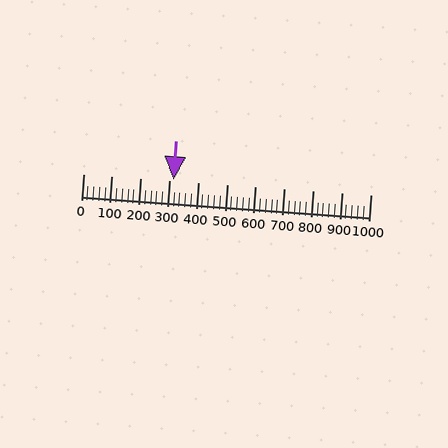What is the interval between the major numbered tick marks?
The major tick marks are spaced 100 units apart.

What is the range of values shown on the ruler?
The ruler shows values from 0 to 1000.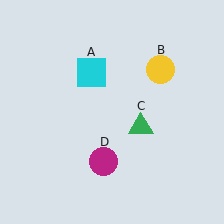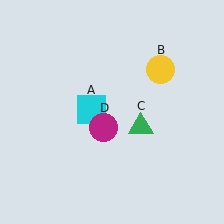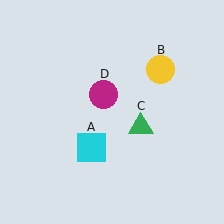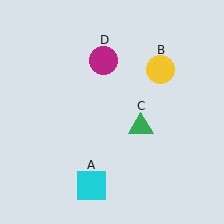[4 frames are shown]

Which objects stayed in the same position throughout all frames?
Yellow circle (object B) and green triangle (object C) remained stationary.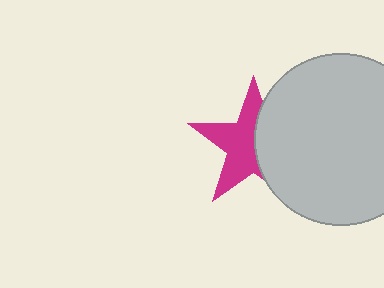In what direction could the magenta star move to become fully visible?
The magenta star could move left. That would shift it out from behind the light gray circle entirely.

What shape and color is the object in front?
The object in front is a light gray circle.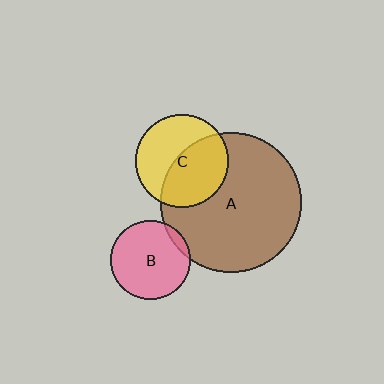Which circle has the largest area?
Circle A (brown).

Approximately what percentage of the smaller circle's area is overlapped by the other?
Approximately 5%.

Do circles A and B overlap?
Yes.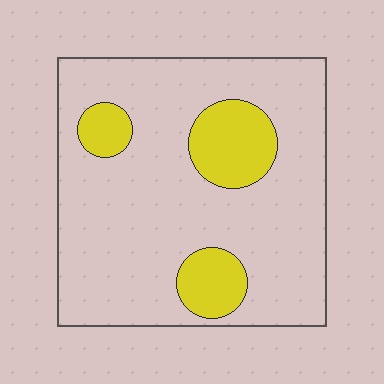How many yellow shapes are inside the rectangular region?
3.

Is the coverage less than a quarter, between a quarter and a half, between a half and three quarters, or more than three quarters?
Less than a quarter.